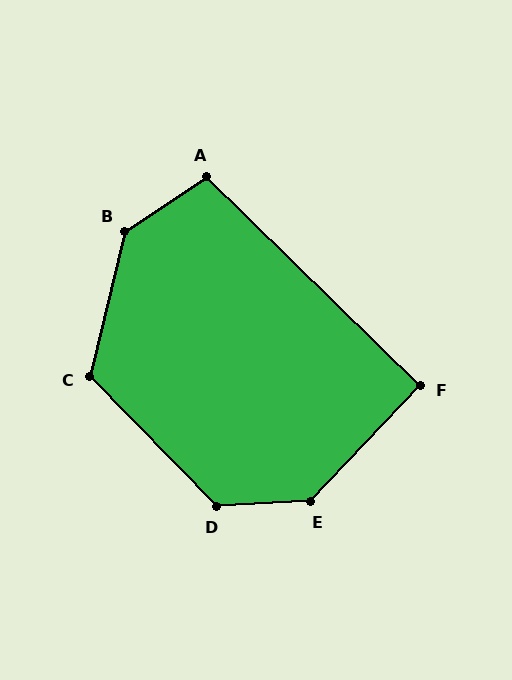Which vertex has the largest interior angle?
B, at approximately 137 degrees.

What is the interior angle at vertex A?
Approximately 102 degrees (obtuse).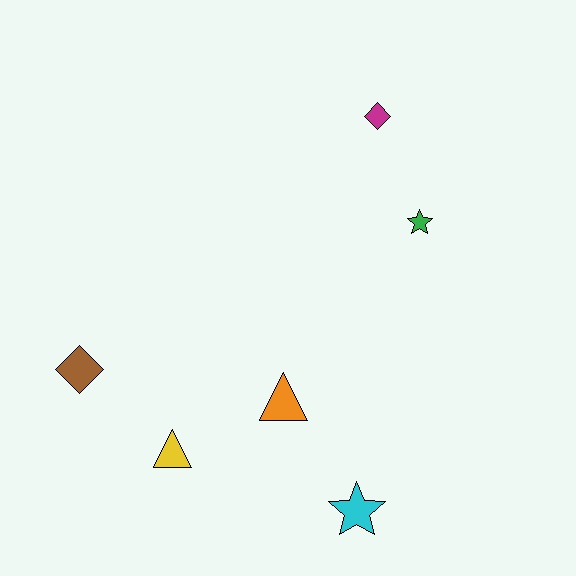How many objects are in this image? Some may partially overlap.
There are 6 objects.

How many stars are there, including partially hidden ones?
There are 2 stars.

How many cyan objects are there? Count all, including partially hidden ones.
There is 1 cyan object.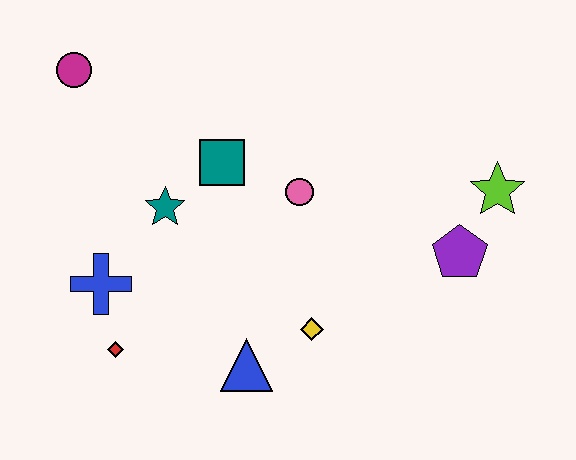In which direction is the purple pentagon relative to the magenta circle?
The purple pentagon is to the right of the magenta circle.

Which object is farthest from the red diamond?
The lime star is farthest from the red diamond.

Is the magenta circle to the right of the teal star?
No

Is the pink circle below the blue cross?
No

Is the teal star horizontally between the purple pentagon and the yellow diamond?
No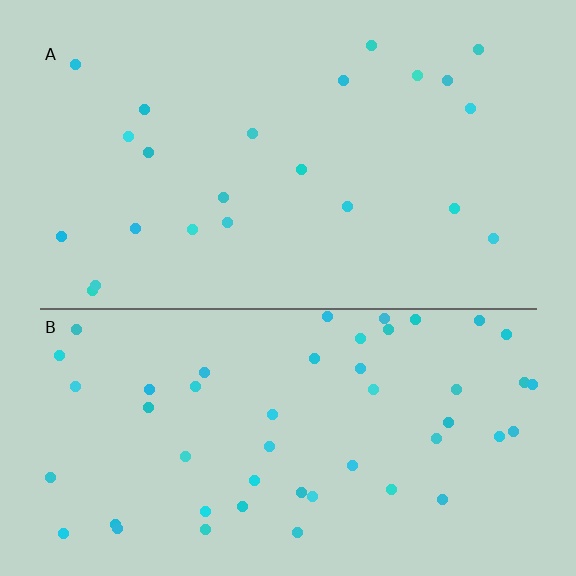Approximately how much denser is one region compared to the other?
Approximately 2.2× — region B over region A.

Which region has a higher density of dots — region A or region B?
B (the bottom).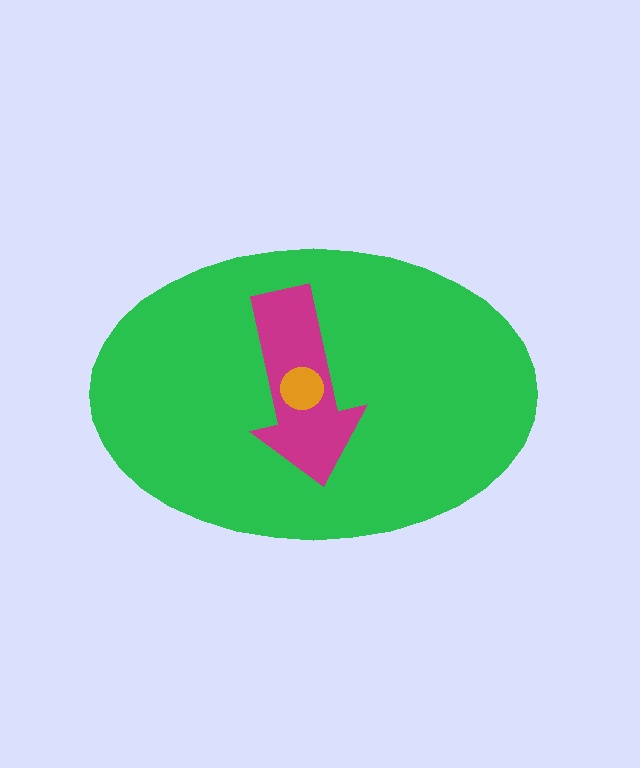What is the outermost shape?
The green ellipse.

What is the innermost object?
The orange circle.